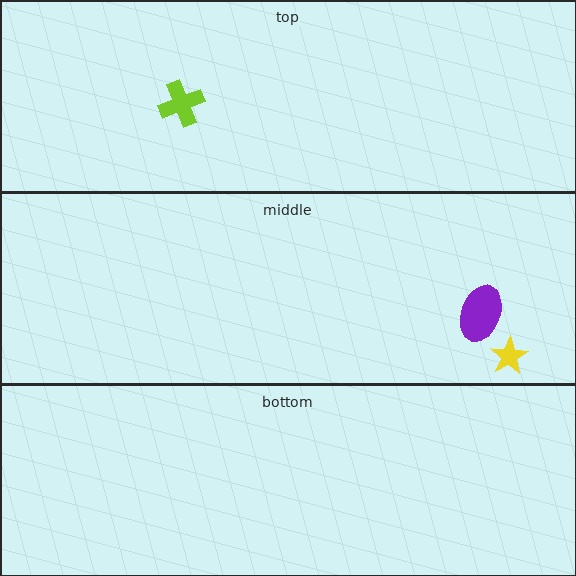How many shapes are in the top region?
1.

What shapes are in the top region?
The lime cross.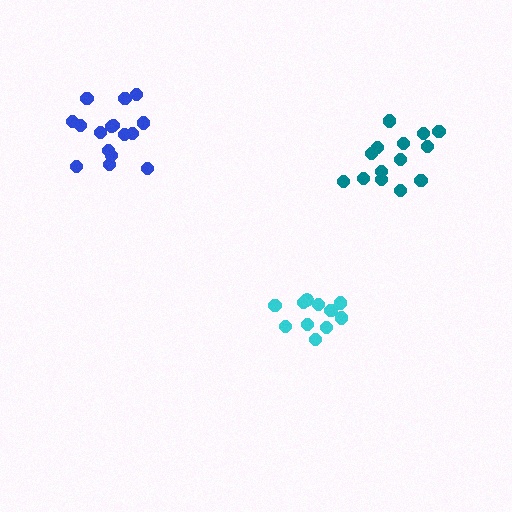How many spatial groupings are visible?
There are 3 spatial groupings.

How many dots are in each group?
Group 1: 14 dots, Group 2: 16 dots, Group 3: 11 dots (41 total).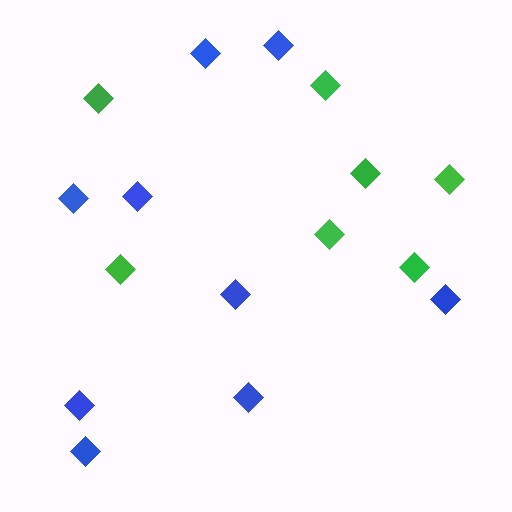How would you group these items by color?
There are 2 groups: one group of blue diamonds (9) and one group of green diamonds (7).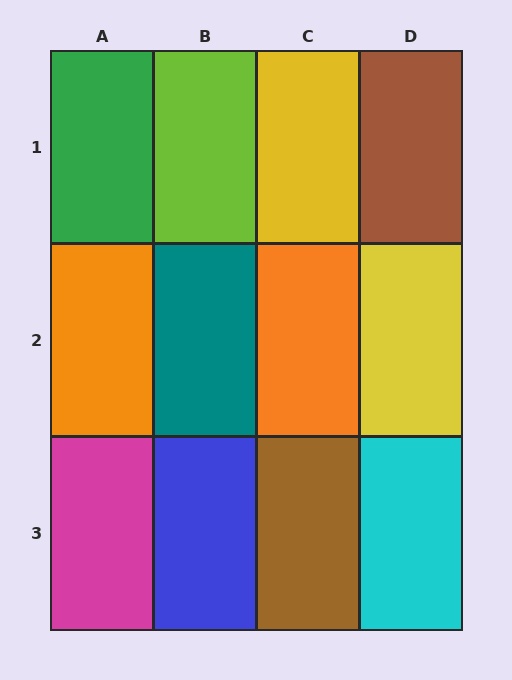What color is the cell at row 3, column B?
Blue.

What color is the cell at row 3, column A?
Magenta.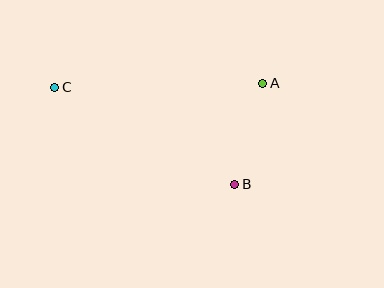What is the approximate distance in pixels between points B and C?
The distance between B and C is approximately 205 pixels.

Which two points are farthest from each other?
Points A and C are farthest from each other.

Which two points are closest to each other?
Points A and B are closest to each other.